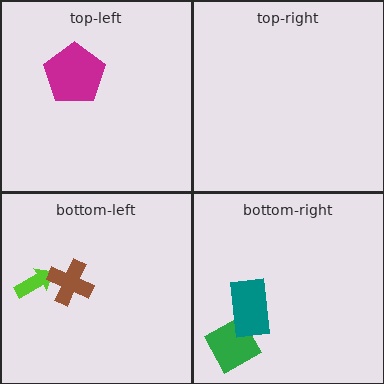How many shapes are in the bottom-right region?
2.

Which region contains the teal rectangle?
The bottom-right region.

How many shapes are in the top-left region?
1.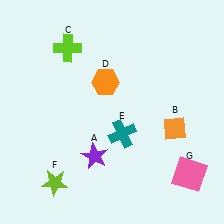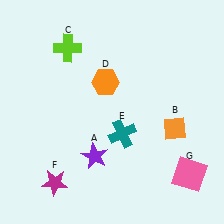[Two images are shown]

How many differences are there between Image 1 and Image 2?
There is 1 difference between the two images.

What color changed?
The star (F) changed from lime in Image 1 to magenta in Image 2.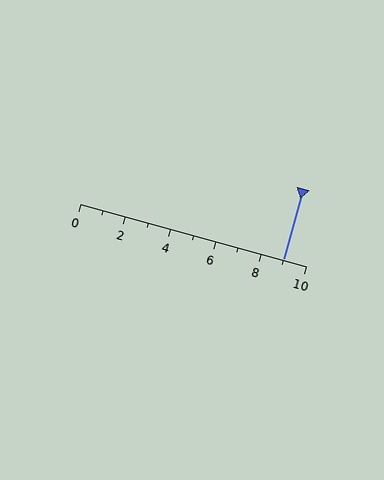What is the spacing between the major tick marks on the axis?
The major ticks are spaced 2 apart.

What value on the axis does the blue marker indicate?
The marker indicates approximately 9.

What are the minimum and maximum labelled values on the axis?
The axis runs from 0 to 10.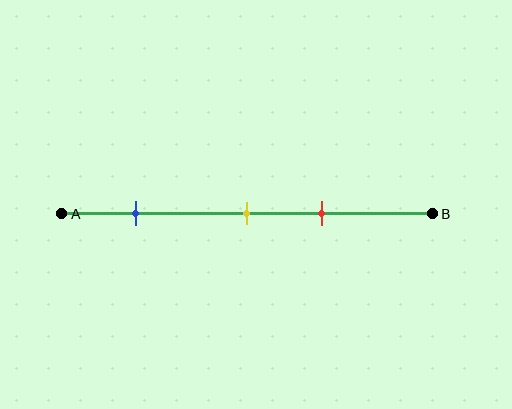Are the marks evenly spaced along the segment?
No, the marks are not evenly spaced.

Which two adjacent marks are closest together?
The yellow and red marks are the closest adjacent pair.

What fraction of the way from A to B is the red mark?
The red mark is approximately 70% (0.7) of the way from A to B.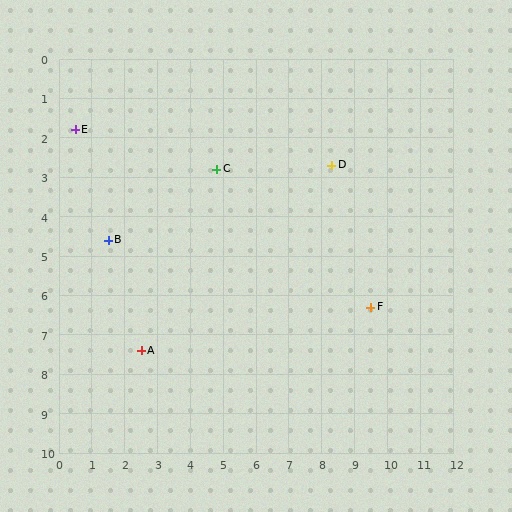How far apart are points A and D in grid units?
Points A and D are about 7.5 grid units apart.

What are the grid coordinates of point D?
Point D is at approximately (8.3, 2.7).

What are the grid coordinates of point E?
Point E is at approximately (0.5, 1.8).